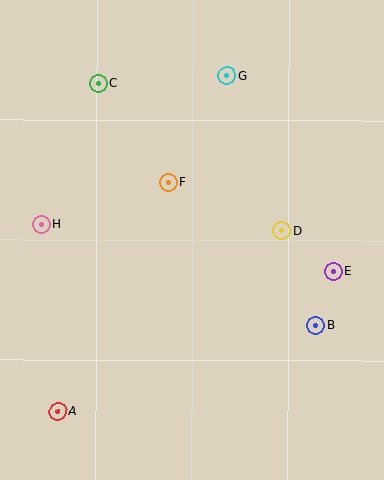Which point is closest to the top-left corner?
Point C is closest to the top-left corner.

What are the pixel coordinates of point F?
Point F is at (168, 182).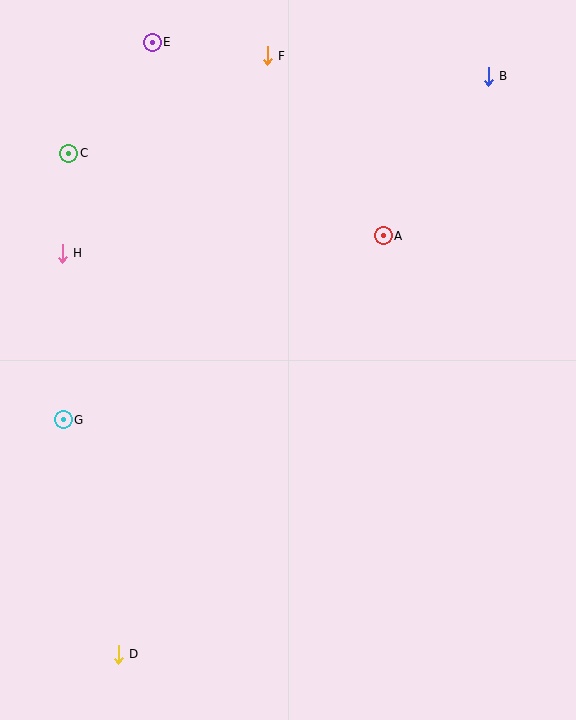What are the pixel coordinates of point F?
Point F is at (267, 56).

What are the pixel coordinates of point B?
Point B is at (488, 76).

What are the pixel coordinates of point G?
Point G is at (63, 420).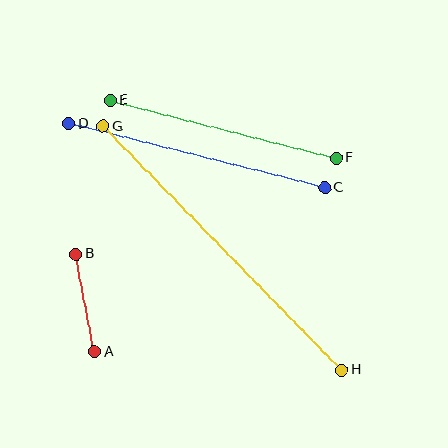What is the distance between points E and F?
The distance is approximately 233 pixels.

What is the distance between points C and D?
The distance is approximately 263 pixels.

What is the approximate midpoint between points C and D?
The midpoint is at approximately (197, 156) pixels.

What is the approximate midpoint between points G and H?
The midpoint is at approximately (222, 248) pixels.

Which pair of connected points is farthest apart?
Points G and H are farthest apart.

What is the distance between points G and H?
The distance is approximately 341 pixels.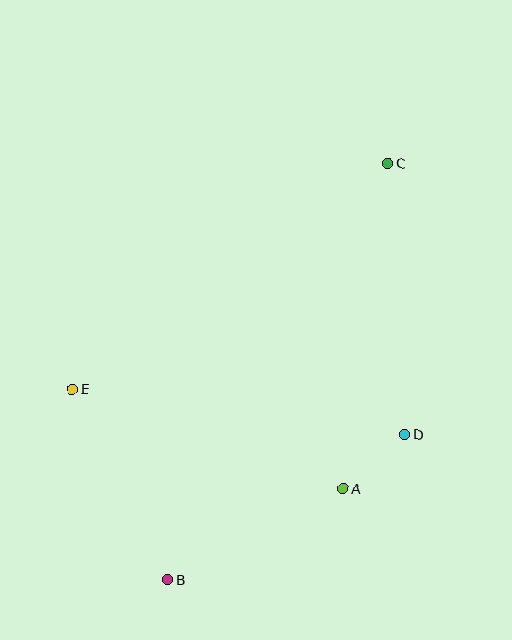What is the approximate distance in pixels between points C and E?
The distance between C and E is approximately 388 pixels.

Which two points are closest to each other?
Points A and D are closest to each other.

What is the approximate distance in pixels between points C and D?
The distance between C and D is approximately 271 pixels.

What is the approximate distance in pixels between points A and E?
The distance between A and E is approximately 289 pixels.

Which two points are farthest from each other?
Points B and C are farthest from each other.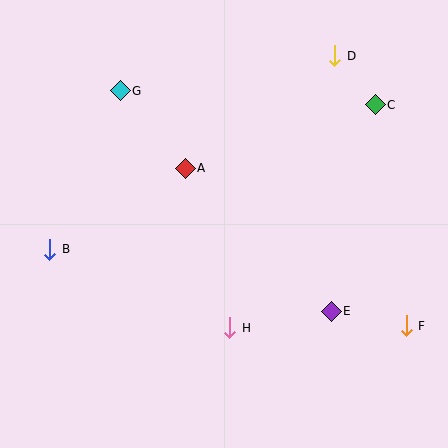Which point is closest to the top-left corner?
Point G is closest to the top-left corner.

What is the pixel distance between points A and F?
The distance between A and F is 271 pixels.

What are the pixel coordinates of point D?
Point D is at (335, 56).